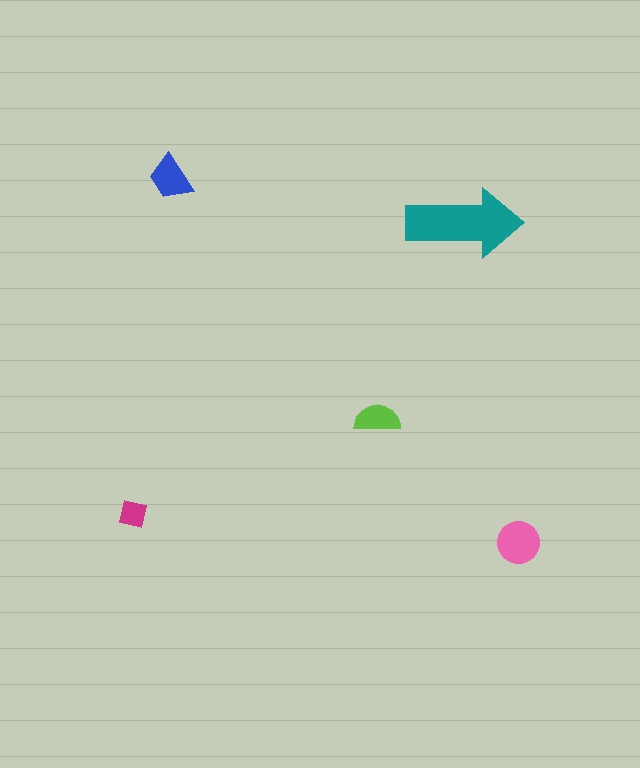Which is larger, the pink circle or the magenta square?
The pink circle.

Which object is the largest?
The teal arrow.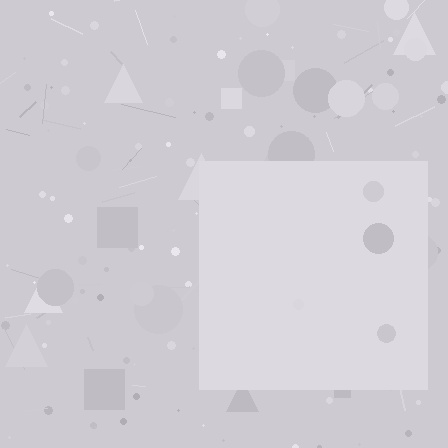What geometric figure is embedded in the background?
A square is embedded in the background.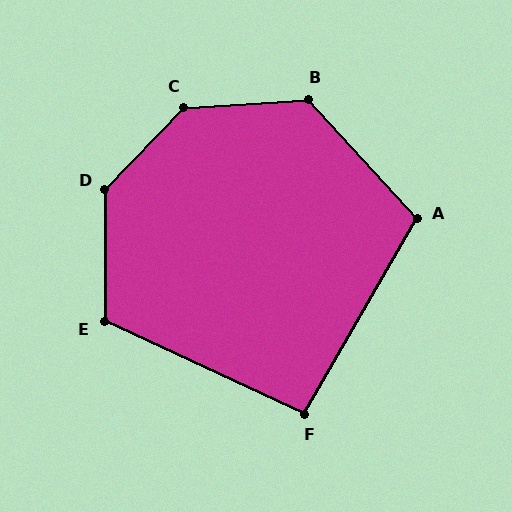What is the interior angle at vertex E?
Approximately 115 degrees (obtuse).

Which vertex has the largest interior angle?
C, at approximately 138 degrees.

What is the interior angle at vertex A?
Approximately 108 degrees (obtuse).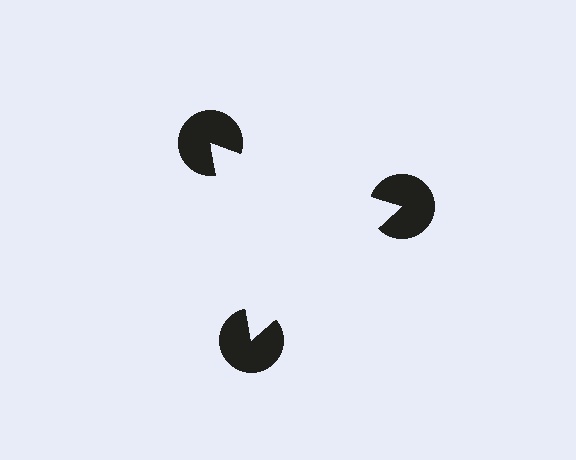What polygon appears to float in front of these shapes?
An illusory triangle — its edges are inferred from the aligned wedge cuts in the pac-man discs, not physically drawn.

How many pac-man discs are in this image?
There are 3 — one at each vertex of the illusory triangle.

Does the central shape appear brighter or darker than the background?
It typically appears slightly brighter than the background, even though no actual brightness change is drawn.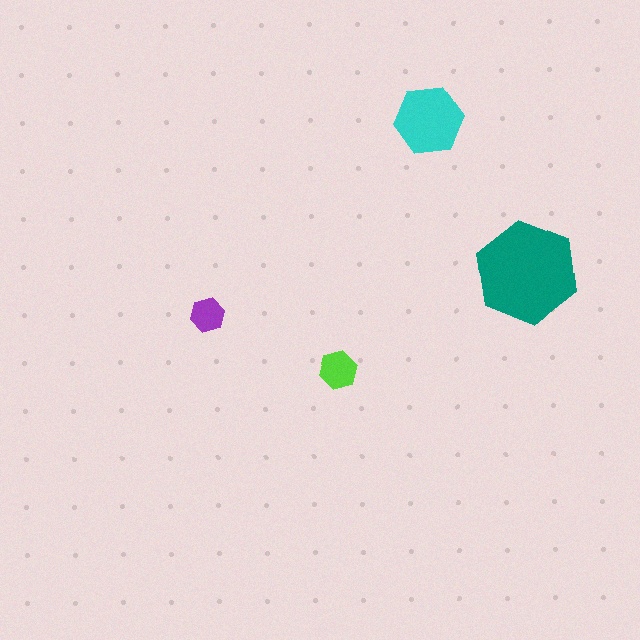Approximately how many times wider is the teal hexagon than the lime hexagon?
About 2.5 times wider.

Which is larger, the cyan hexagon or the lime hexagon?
The cyan one.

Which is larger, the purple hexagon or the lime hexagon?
The lime one.